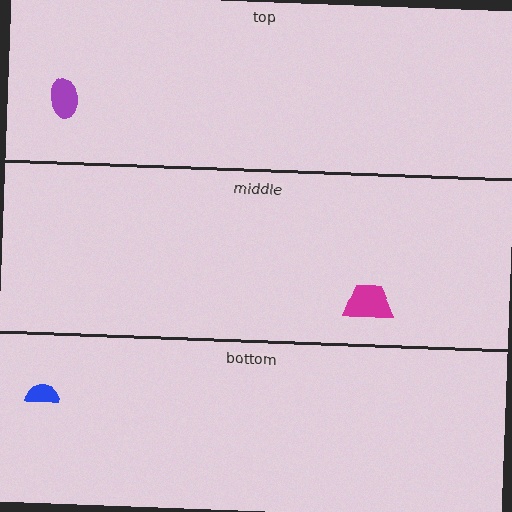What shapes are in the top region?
The purple ellipse.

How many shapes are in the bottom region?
1.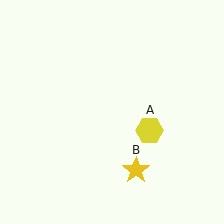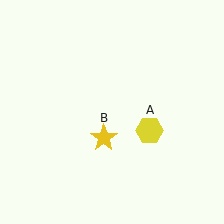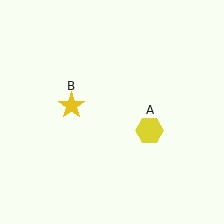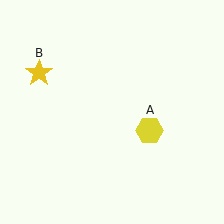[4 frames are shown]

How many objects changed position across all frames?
1 object changed position: yellow star (object B).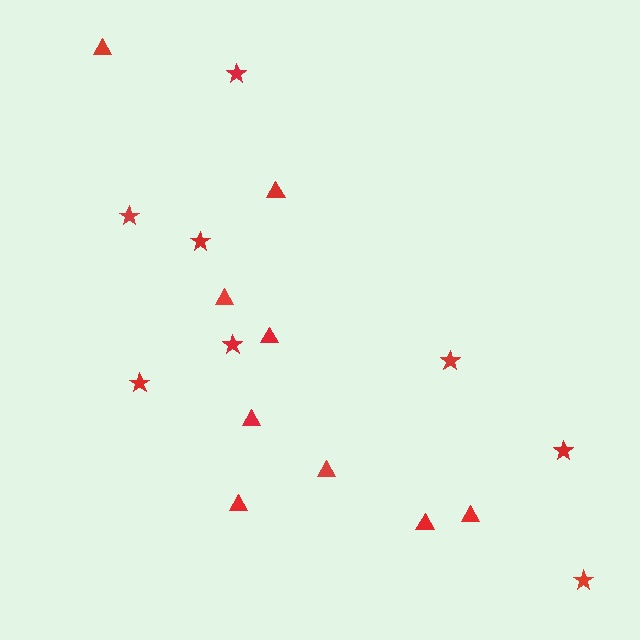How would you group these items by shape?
There are 2 groups: one group of stars (8) and one group of triangles (9).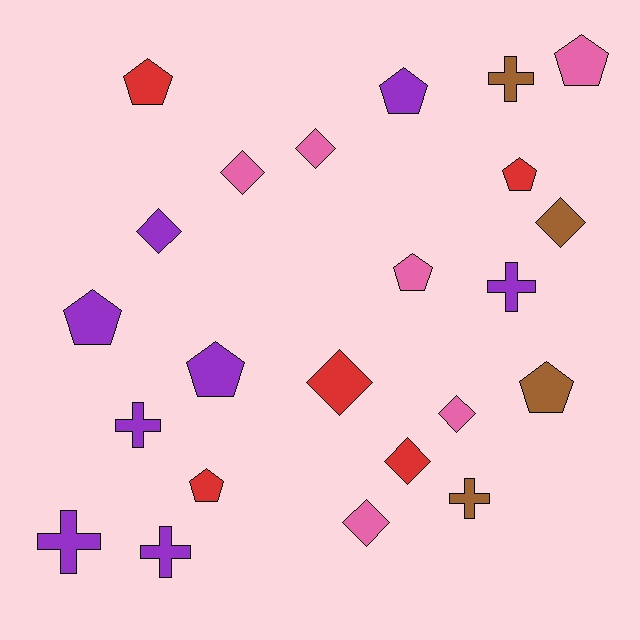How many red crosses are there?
There are no red crosses.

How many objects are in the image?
There are 23 objects.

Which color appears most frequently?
Purple, with 8 objects.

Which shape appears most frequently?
Pentagon, with 9 objects.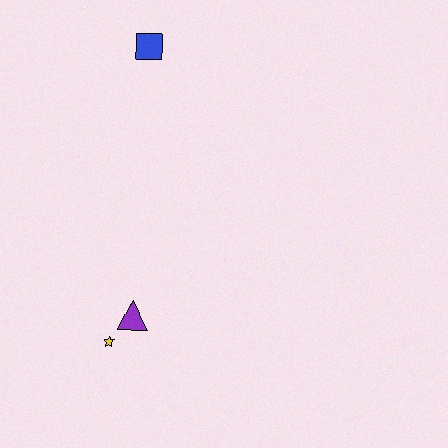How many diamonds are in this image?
There are no diamonds.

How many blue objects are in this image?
There is 1 blue object.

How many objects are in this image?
There are 3 objects.